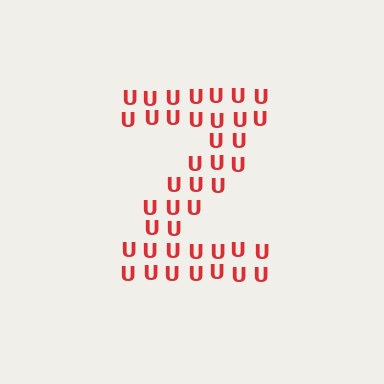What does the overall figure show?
The overall figure shows the letter Z.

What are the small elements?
The small elements are letter U's.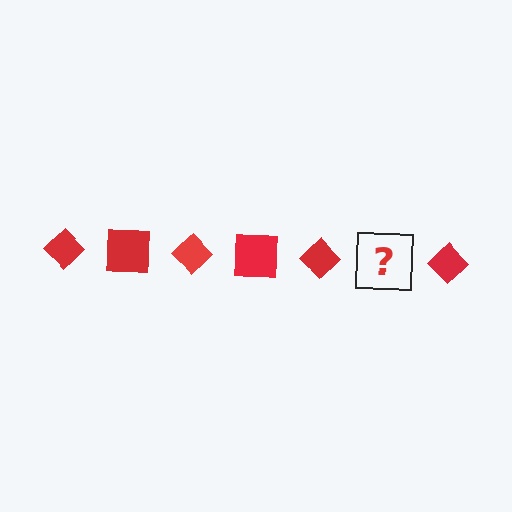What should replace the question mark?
The question mark should be replaced with a red square.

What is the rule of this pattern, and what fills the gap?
The rule is that the pattern cycles through diamond, square shapes in red. The gap should be filled with a red square.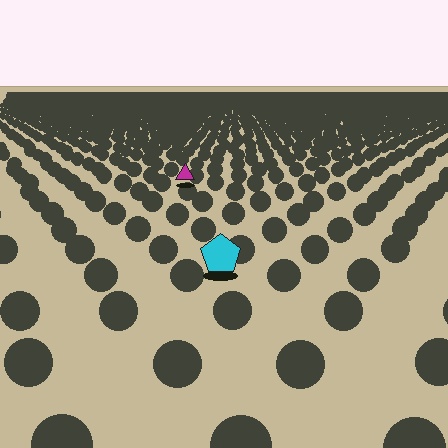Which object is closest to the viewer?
The cyan pentagon is closest. The texture marks near it are larger and more spread out.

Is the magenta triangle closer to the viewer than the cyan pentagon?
No. The cyan pentagon is closer — you can tell from the texture gradient: the ground texture is coarser near it.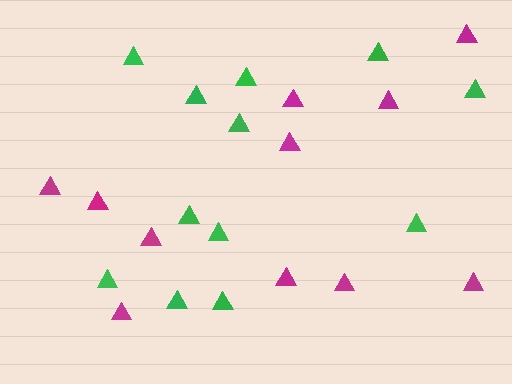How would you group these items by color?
There are 2 groups: one group of magenta triangles (11) and one group of green triangles (12).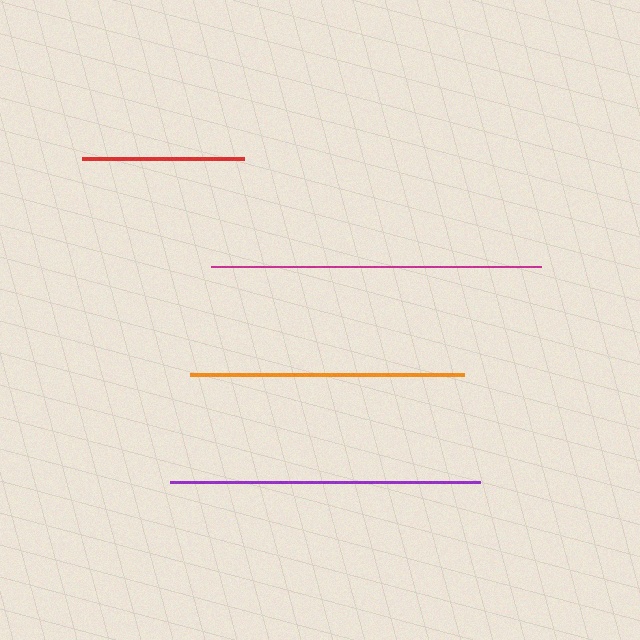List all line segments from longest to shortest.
From longest to shortest: magenta, purple, orange, red.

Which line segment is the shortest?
The red line is the shortest at approximately 163 pixels.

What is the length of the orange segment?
The orange segment is approximately 274 pixels long.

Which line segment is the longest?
The magenta line is the longest at approximately 331 pixels.